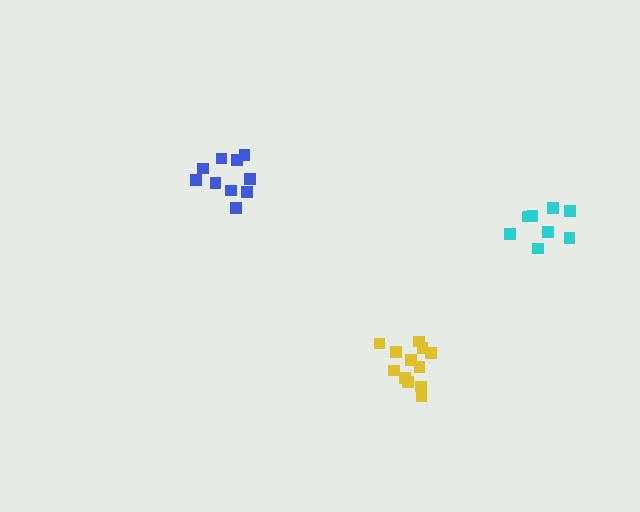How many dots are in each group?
Group 1: 12 dots, Group 2: 8 dots, Group 3: 10 dots (30 total).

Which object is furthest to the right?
The cyan cluster is rightmost.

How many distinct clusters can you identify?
There are 3 distinct clusters.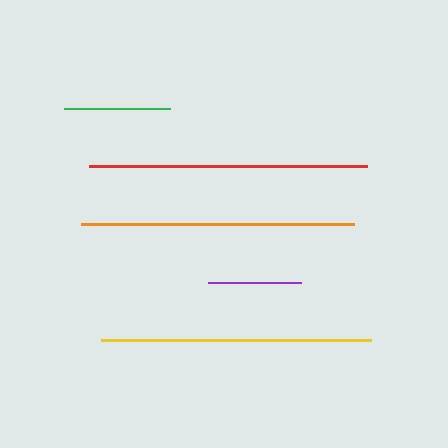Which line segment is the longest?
The red line is the longest at approximately 278 pixels.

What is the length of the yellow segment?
The yellow segment is approximately 271 pixels long.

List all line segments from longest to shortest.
From longest to shortest: red, orange, yellow, green, purple.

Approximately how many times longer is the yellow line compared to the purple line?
The yellow line is approximately 2.9 times the length of the purple line.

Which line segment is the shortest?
The purple line is the shortest at approximately 93 pixels.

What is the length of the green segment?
The green segment is approximately 106 pixels long.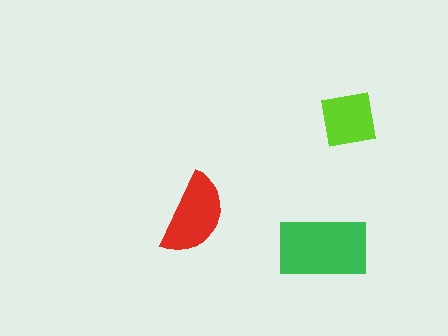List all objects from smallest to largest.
The lime square, the red semicircle, the green rectangle.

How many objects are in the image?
There are 3 objects in the image.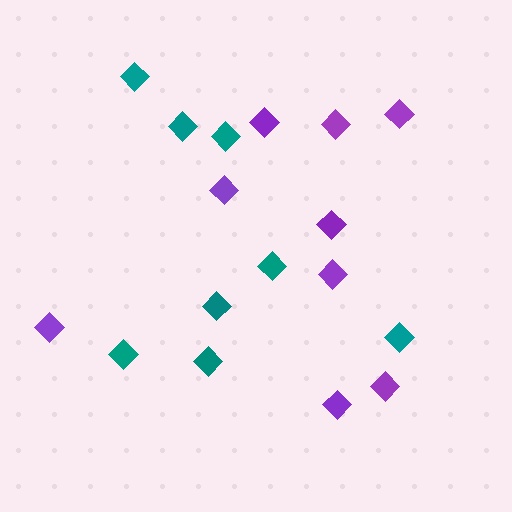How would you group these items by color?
There are 2 groups: one group of purple diamonds (9) and one group of teal diamonds (8).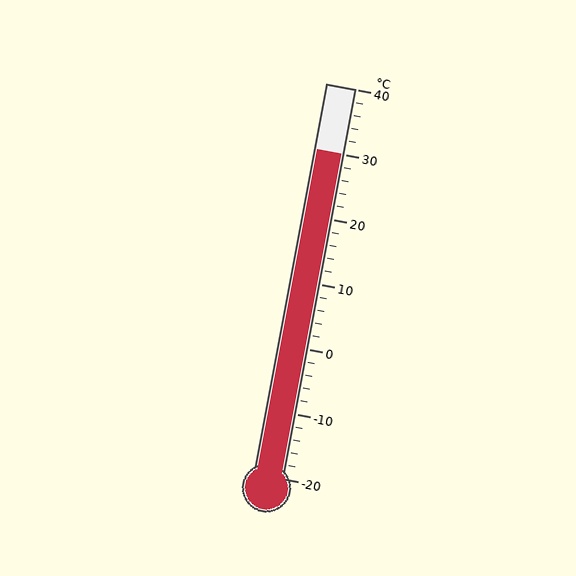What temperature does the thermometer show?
The thermometer shows approximately 30°C.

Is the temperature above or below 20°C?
The temperature is above 20°C.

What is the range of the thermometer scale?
The thermometer scale ranges from -20°C to 40°C.